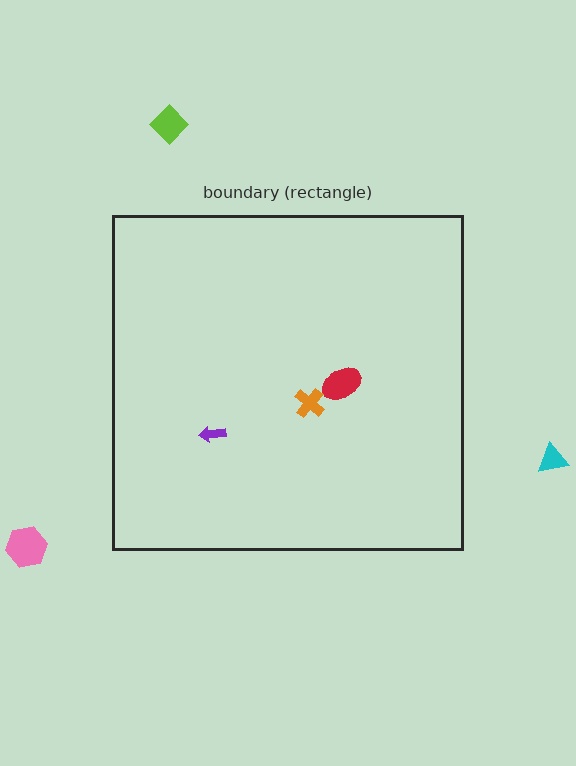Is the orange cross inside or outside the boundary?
Inside.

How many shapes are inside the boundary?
3 inside, 3 outside.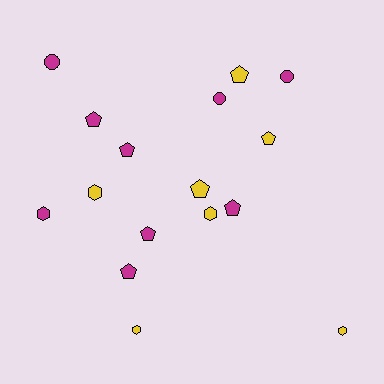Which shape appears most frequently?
Pentagon, with 8 objects.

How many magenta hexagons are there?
There is 1 magenta hexagon.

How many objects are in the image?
There are 16 objects.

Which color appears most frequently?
Magenta, with 9 objects.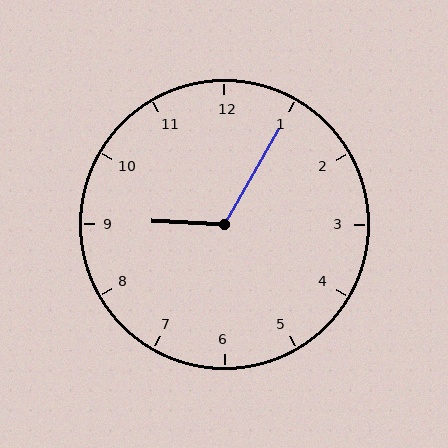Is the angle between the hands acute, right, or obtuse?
It is obtuse.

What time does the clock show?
9:05.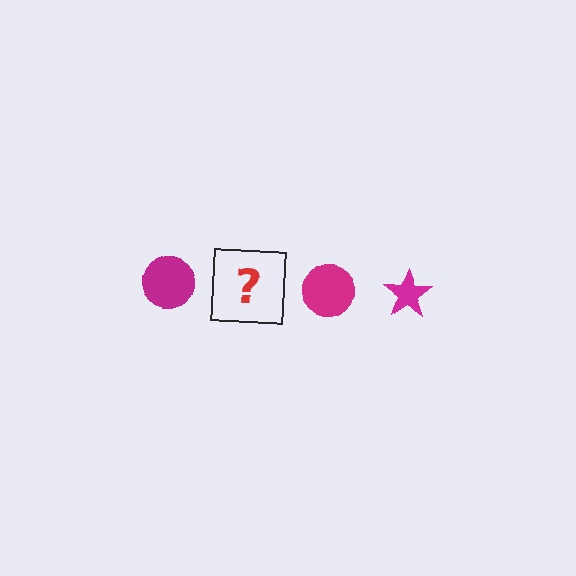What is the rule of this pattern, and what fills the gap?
The rule is that the pattern cycles through circle, star shapes in magenta. The gap should be filled with a magenta star.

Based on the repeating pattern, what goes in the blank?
The blank should be a magenta star.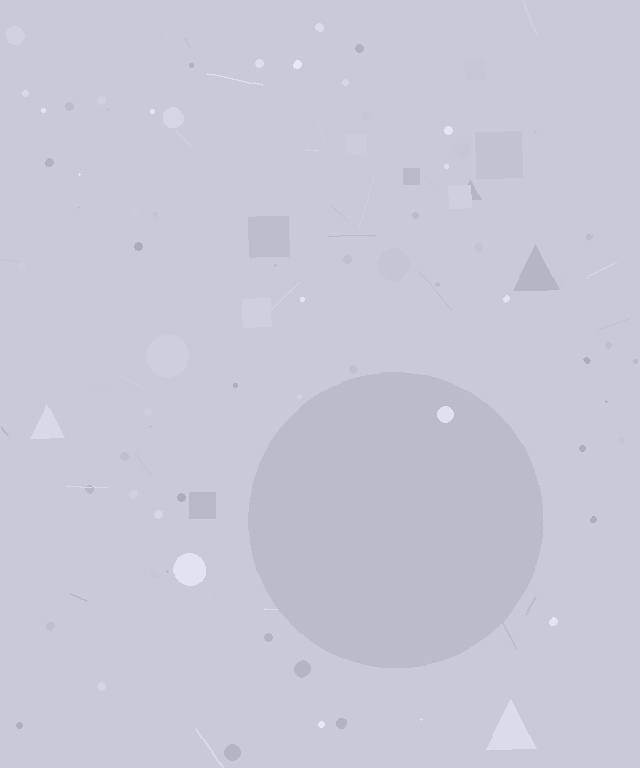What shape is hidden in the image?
A circle is hidden in the image.